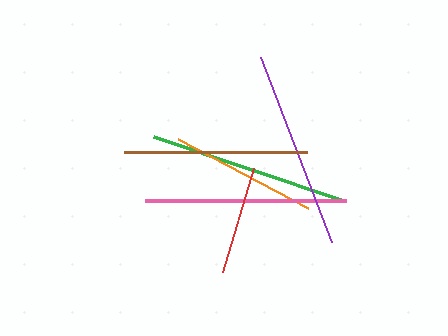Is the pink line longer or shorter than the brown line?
The pink line is longer than the brown line.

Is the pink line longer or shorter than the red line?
The pink line is longer than the red line.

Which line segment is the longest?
The pink line is the longest at approximately 201 pixels.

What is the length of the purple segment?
The purple segment is approximately 197 pixels long.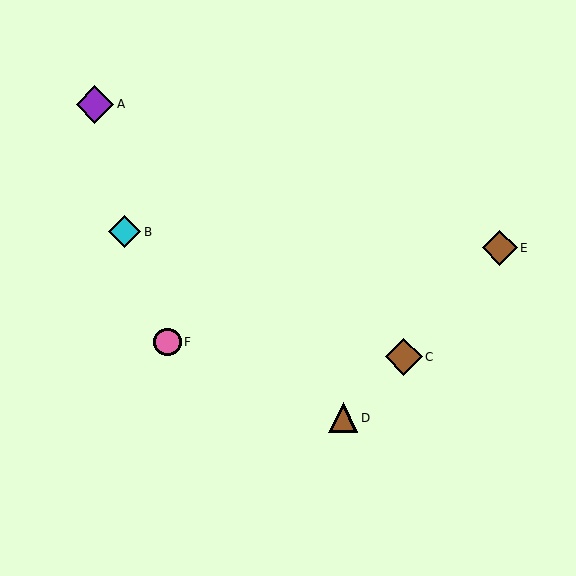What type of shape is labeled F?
Shape F is a pink circle.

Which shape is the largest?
The purple diamond (labeled A) is the largest.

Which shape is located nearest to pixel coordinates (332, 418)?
The brown triangle (labeled D) at (343, 418) is nearest to that location.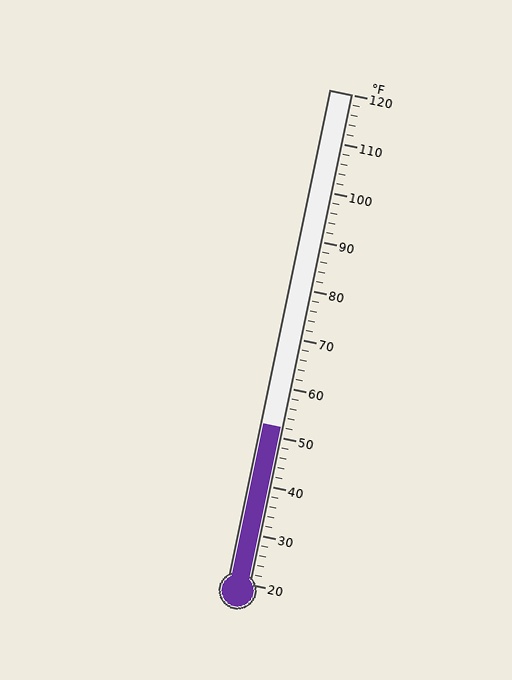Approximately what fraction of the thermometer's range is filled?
The thermometer is filled to approximately 30% of its range.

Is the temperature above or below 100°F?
The temperature is below 100°F.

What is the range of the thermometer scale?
The thermometer scale ranges from 20°F to 120°F.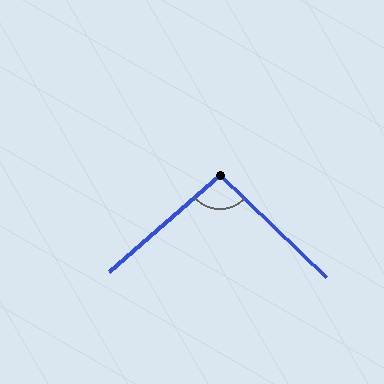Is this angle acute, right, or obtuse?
It is approximately a right angle.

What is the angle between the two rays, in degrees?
Approximately 94 degrees.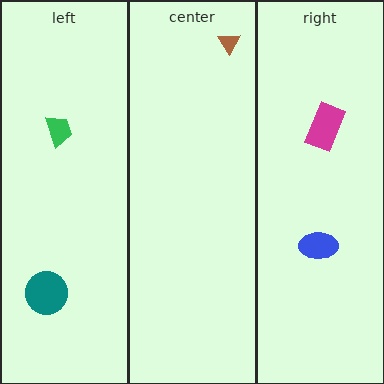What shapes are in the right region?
The magenta rectangle, the blue ellipse.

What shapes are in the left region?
The teal circle, the green trapezoid.